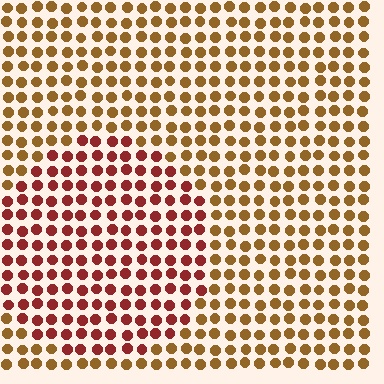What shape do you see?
I see a circle.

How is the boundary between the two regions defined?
The boundary is defined purely by a slight shift in hue (about 38 degrees). Spacing, size, and orientation are identical on both sides.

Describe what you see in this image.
The image is filled with small brown elements in a uniform arrangement. A circle-shaped region is visible where the elements are tinted to a slightly different hue, forming a subtle color boundary.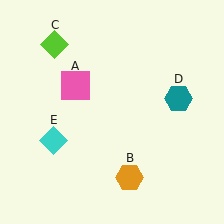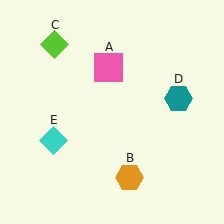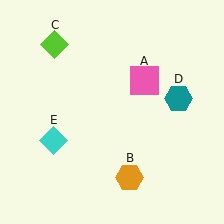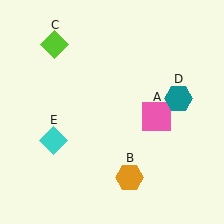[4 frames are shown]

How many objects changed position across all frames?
1 object changed position: pink square (object A).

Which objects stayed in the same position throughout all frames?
Orange hexagon (object B) and lime diamond (object C) and teal hexagon (object D) and cyan diamond (object E) remained stationary.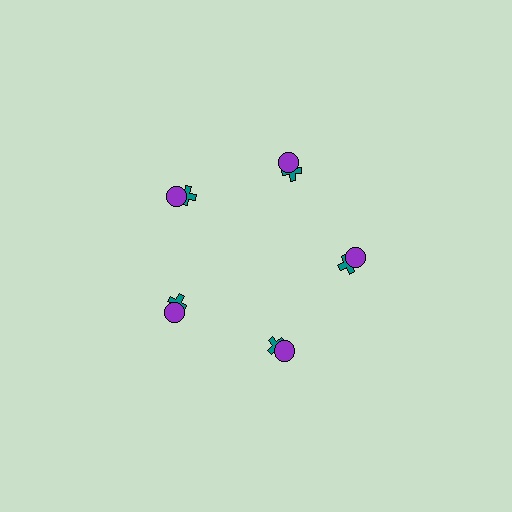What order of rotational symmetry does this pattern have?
This pattern has 5-fold rotational symmetry.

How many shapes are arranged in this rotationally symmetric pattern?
There are 10 shapes, arranged in 5 groups of 2.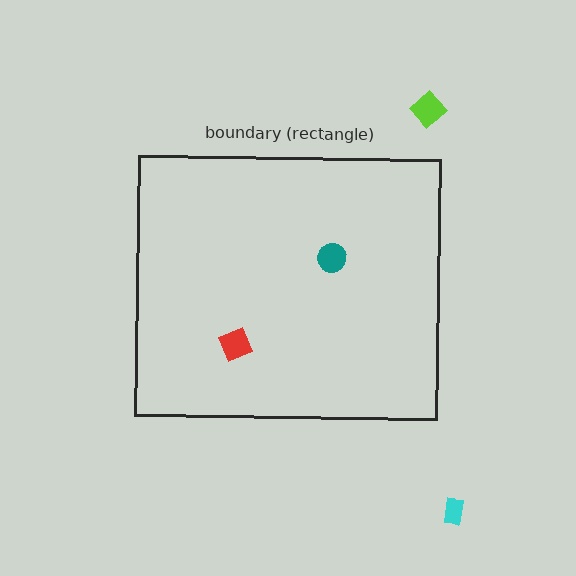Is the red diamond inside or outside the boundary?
Inside.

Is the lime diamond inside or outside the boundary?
Outside.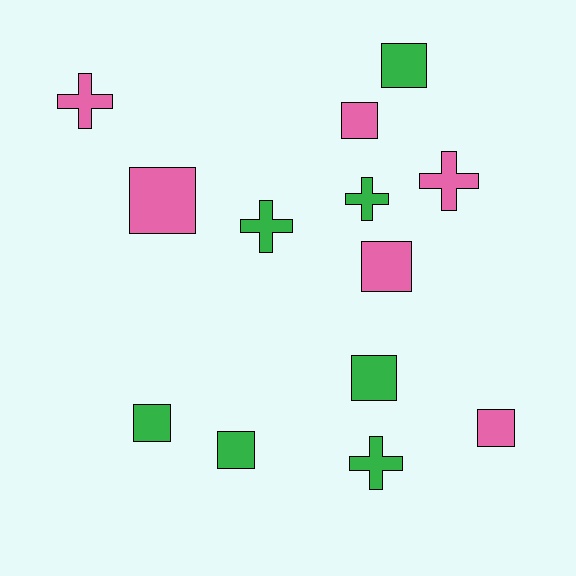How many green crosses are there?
There are 3 green crosses.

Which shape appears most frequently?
Square, with 8 objects.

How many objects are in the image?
There are 13 objects.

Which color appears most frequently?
Green, with 7 objects.